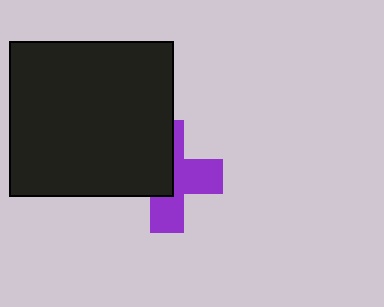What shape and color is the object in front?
The object in front is a black rectangle.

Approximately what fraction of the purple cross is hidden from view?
Roughly 49% of the purple cross is hidden behind the black rectangle.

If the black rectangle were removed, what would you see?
You would see the complete purple cross.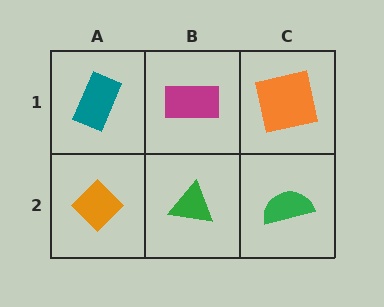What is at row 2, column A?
An orange diamond.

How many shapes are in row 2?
3 shapes.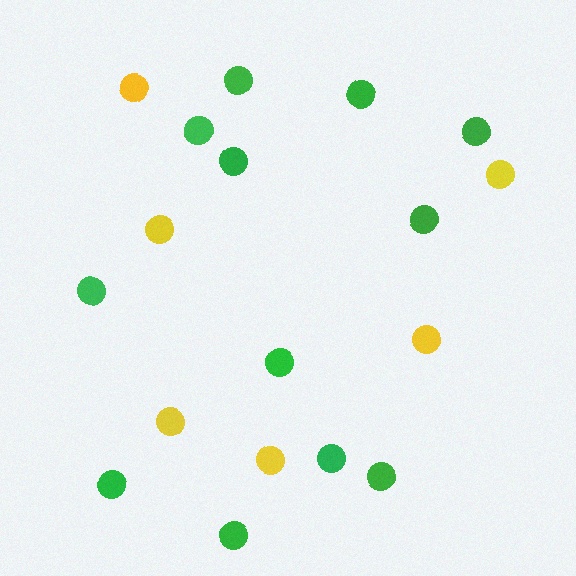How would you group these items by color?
There are 2 groups: one group of yellow circles (6) and one group of green circles (12).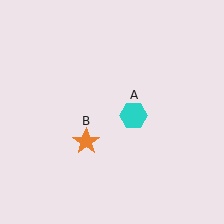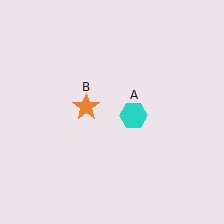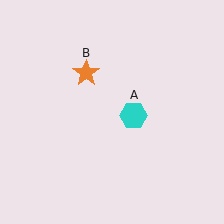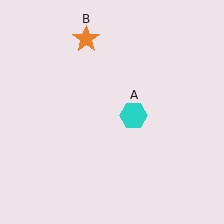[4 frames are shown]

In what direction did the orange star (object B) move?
The orange star (object B) moved up.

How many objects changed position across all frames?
1 object changed position: orange star (object B).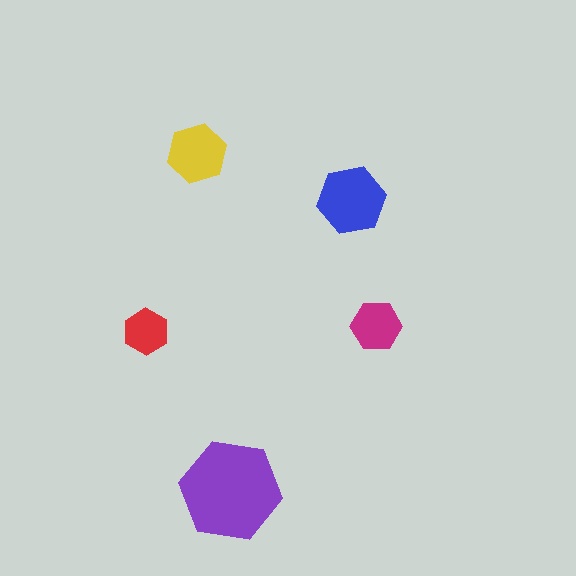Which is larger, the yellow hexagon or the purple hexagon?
The purple one.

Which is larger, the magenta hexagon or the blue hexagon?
The blue one.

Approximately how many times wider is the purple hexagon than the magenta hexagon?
About 2 times wider.